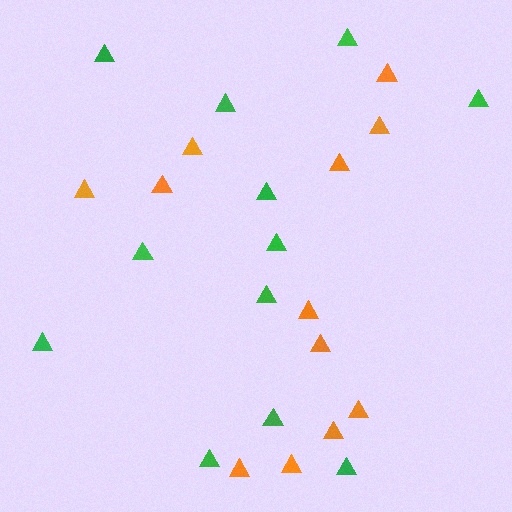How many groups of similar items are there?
There are 2 groups: one group of green triangles (12) and one group of orange triangles (12).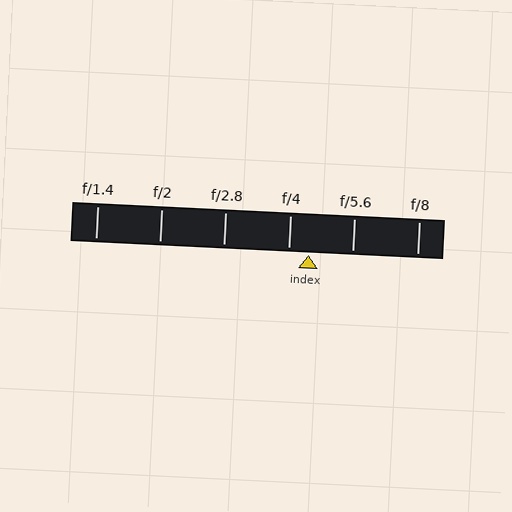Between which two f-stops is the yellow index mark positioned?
The index mark is between f/4 and f/5.6.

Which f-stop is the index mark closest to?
The index mark is closest to f/4.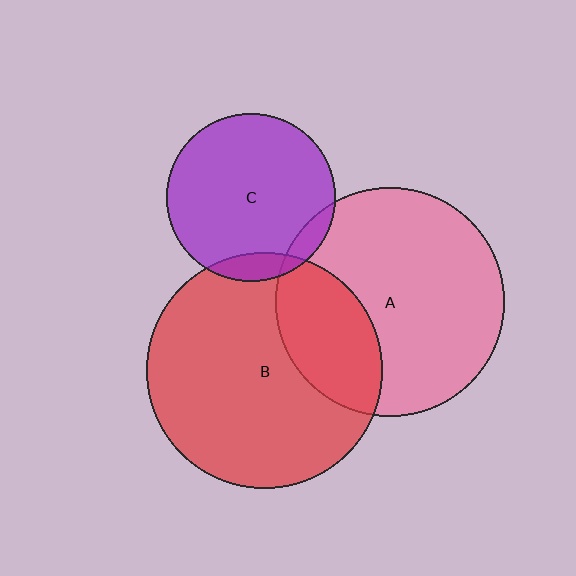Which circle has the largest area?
Circle B (red).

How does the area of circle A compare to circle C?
Approximately 1.8 times.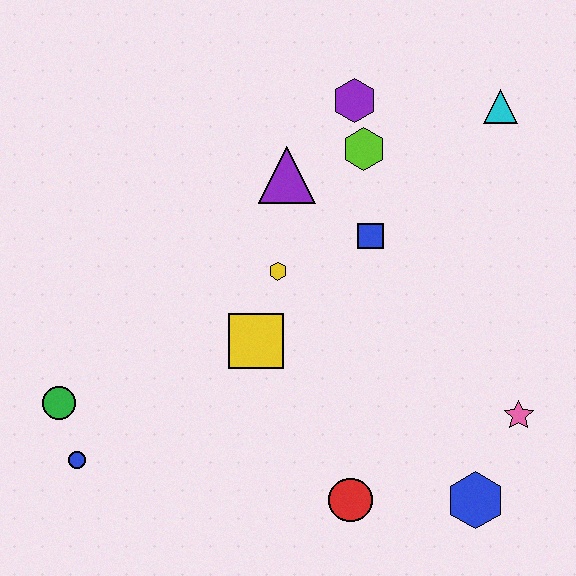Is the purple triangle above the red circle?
Yes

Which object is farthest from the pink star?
The green circle is farthest from the pink star.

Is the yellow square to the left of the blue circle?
No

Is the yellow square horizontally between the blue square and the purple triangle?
No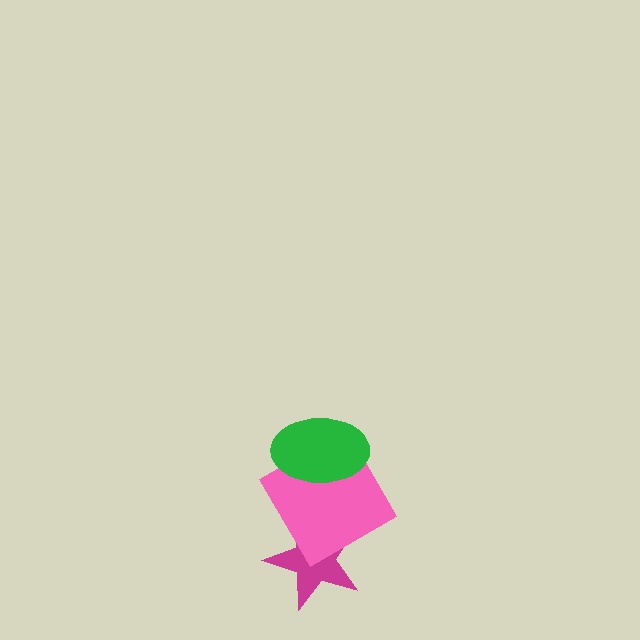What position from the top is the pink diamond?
The pink diamond is 2nd from the top.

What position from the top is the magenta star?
The magenta star is 3rd from the top.